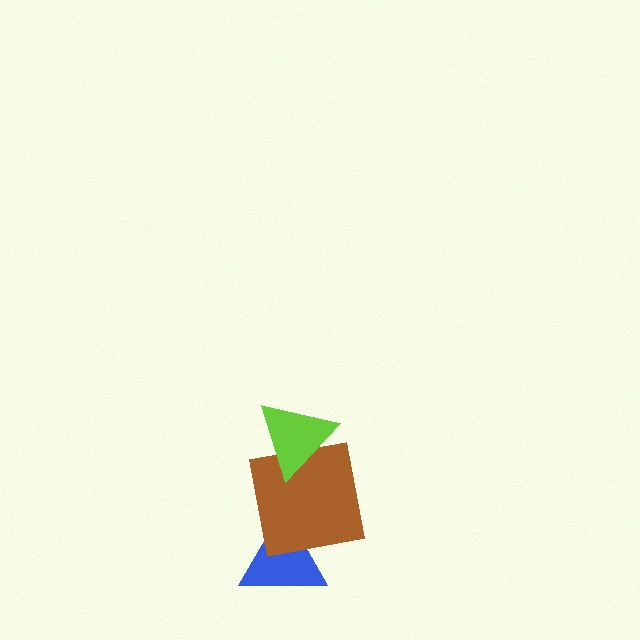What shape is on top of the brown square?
The lime triangle is on top of the brown square.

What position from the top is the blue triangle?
The blue triangle is 3rd from the top.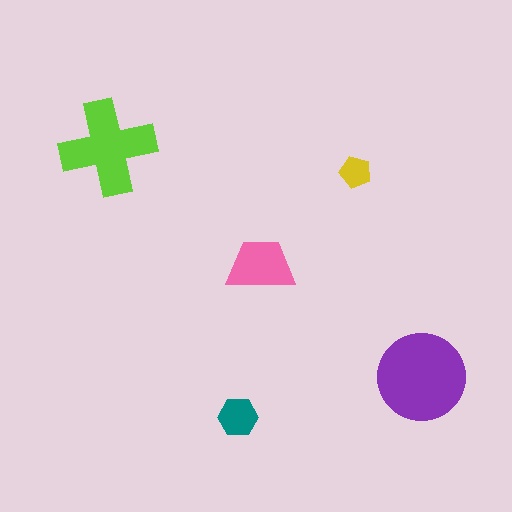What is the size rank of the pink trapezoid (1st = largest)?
3rd.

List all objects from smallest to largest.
The yellow pentagon, the teal hexagon, the pink trapezoid, the lime cross, the purple circle.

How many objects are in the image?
There are 5 objects in the image.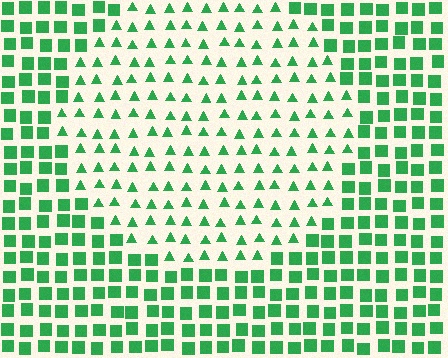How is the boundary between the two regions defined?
The boundary is defined by a change in element shape: triangles inside vs. squares outside. All elements share the same color and spacing.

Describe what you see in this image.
The image is filled with small green elements arranged in a uniform grid. A circle-shaped region contains triangles, while the surrounding area contains squares. The boundary is defined purely by the change in element shape.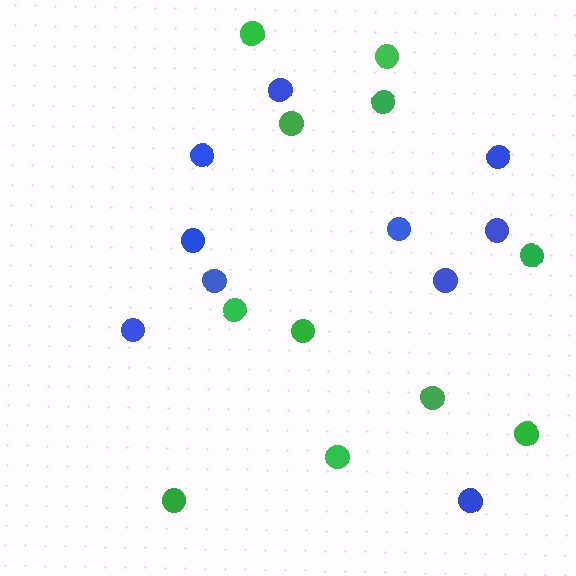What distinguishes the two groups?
There are 2 groups: one group of green circles (11) and one group of blue circles (10).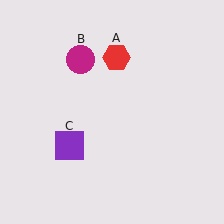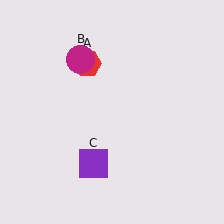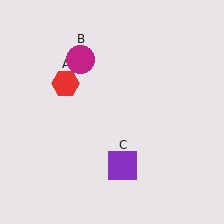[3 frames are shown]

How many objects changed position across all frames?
2 objects changed position: red hexagon (object A), purple square (object C).